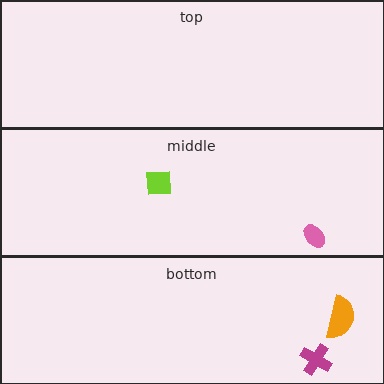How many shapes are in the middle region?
2.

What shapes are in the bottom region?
The magenta cross, the orange semicircle.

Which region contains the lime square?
The middle region.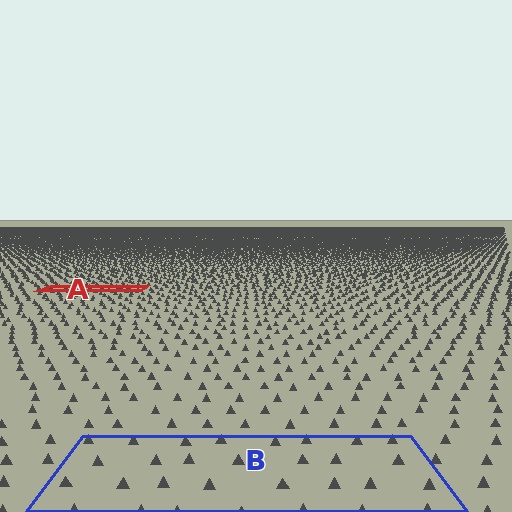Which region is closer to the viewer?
Region B is closer. The texture elements there are larger and more spread out.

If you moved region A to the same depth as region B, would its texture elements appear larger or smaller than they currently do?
They would appear larger. At a closer depth, the same texture elements are projected at a bigger on-screen size.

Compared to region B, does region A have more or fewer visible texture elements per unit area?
Region A has more texture elements per unit area — they are packed more densely because it is farther away.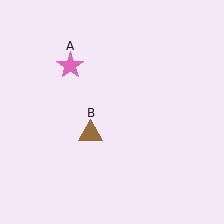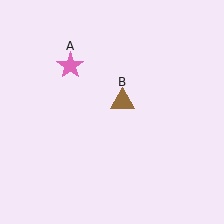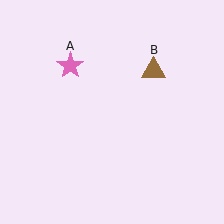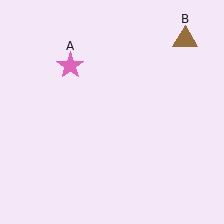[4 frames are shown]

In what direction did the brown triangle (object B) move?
The brown triangle (object B) moved up and to the right.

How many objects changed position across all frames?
1 object changed position: brown triangle (object B).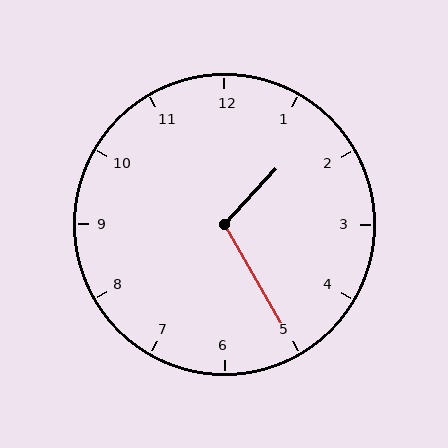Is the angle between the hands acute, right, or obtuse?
It is obtuse.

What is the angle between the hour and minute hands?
Approximately 108 degrees.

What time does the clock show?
1:25.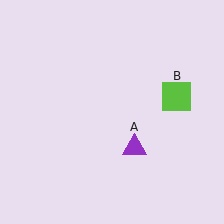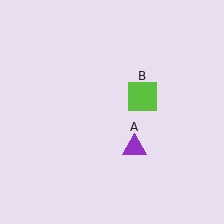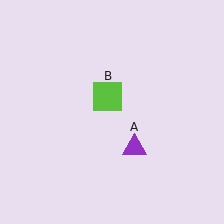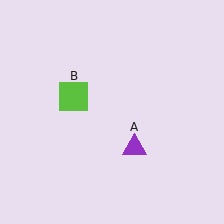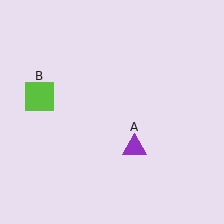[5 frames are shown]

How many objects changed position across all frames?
1 object changed position: lime square (object B).